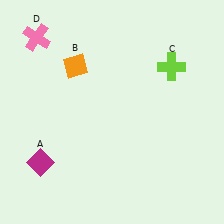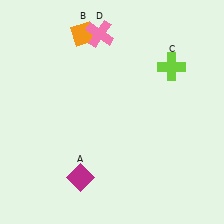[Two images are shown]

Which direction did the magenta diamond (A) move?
The magenta diamond (A) moved right.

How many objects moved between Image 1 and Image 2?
3 objects moved between the two images.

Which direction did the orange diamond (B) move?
The orange diamond (B) moved up.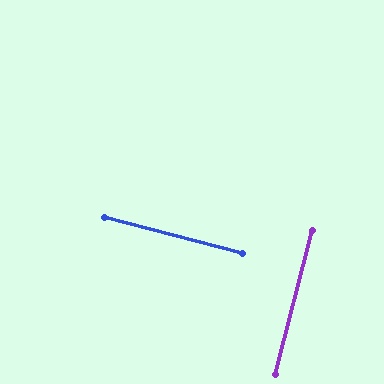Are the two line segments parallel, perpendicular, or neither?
Perpendicular — they meet at approximately 89°.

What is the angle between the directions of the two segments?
Approximately 89 degrees.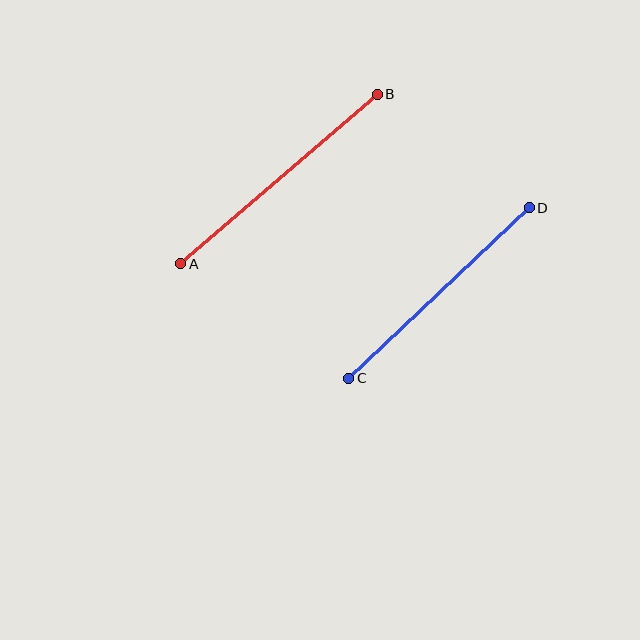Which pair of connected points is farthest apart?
Points A and B are farthest apart.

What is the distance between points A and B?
The distance is approximately 260 pixels.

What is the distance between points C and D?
The distance is approximately 249 pixels.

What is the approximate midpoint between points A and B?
The midpoint is at approximately (279, 179) pixels.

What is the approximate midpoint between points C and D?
The midpoint is at approximately (439, 293) pixels.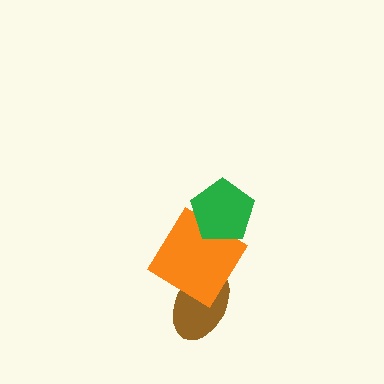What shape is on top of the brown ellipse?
The orange diamond is on top of the brown ellipse.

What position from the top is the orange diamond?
The orange diamond is 2nd from the top.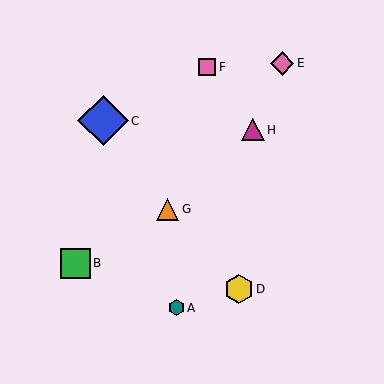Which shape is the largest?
The blue diamond (labeled C) is the largest.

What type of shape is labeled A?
Shape A is a teal hexagon.